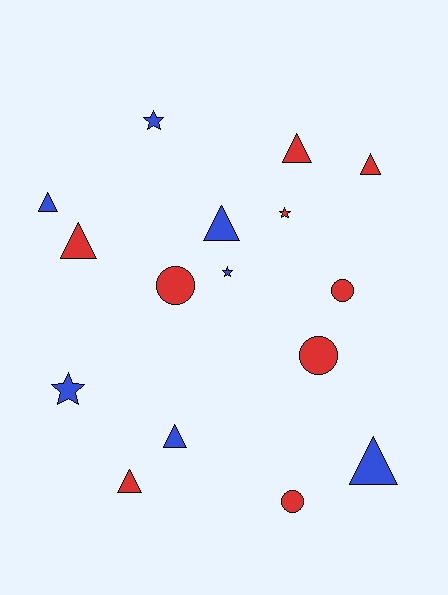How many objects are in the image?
There are 16 objects.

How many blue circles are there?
There are no blue circles.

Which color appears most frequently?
Red, with 9 objects.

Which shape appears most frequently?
Triangle, with 8 objects.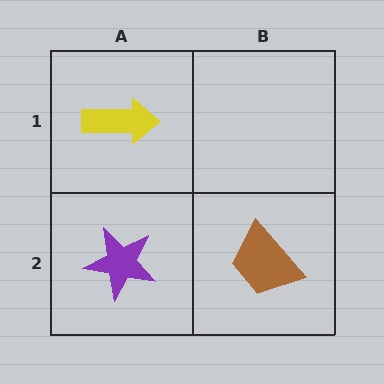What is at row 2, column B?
A brown trapezoid.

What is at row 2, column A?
A purple star.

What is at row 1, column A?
A yellow arrow.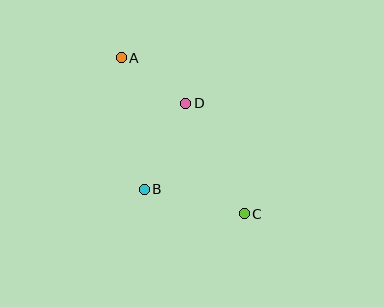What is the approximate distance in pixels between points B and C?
The distance between B and C is approximately 103 pixels.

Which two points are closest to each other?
Points A and D are closest to each other.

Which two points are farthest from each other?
Points A and C are farthest from each other.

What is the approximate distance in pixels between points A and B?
The distance between A and B is approximately 133 pixels.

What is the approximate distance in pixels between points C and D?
The distance between C and D is approximately 125 pixels.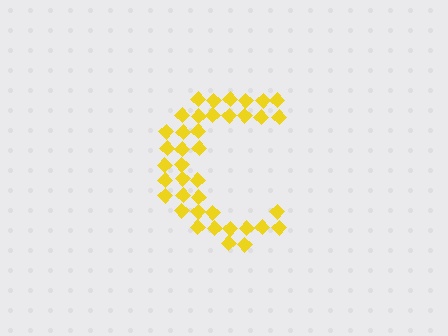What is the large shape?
The large shape is the letter C.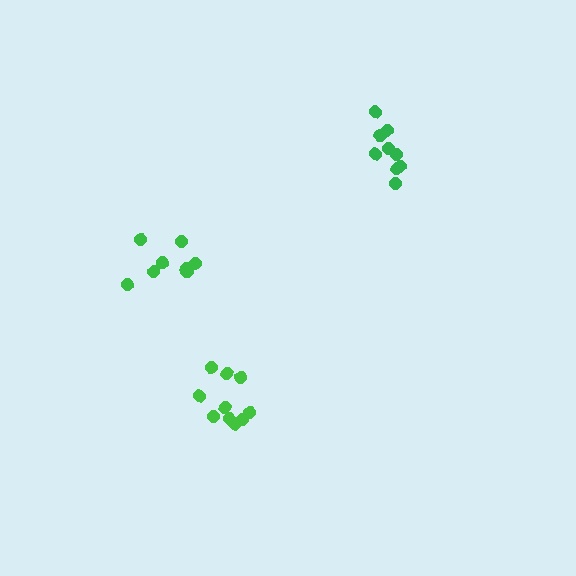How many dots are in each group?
Group 1: 9 dots, Group 2: 10 dots, Group 3: 8 dots (27 total).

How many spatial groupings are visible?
There are 3 spatial groupings.